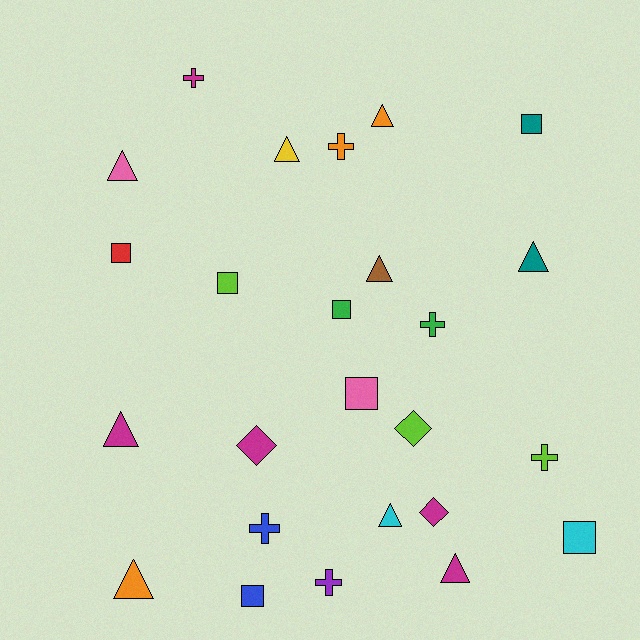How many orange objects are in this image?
There are 3 orange objects.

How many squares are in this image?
There are 7 squares.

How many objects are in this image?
There are 25 objects.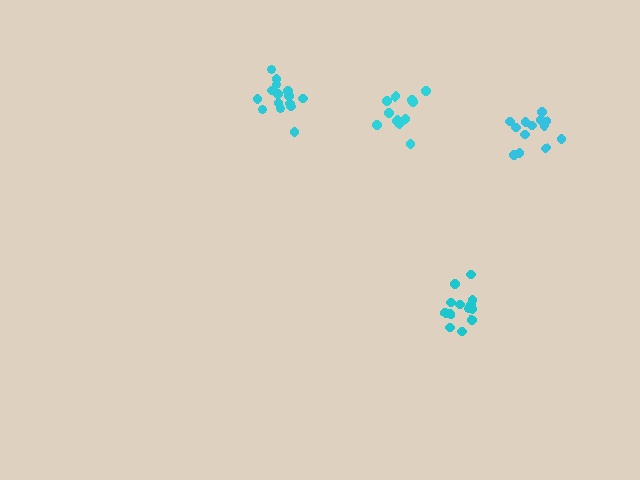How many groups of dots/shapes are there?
There are 4 groups.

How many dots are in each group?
Group 1: 13 dots, Group 2: 13 dots, Group 3: 15 dots, Group 4: 12 dots (53 total).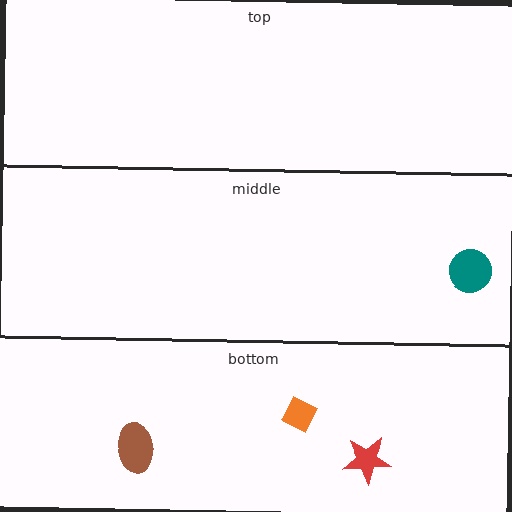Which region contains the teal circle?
The middle region.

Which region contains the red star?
The bottom region.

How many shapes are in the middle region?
1.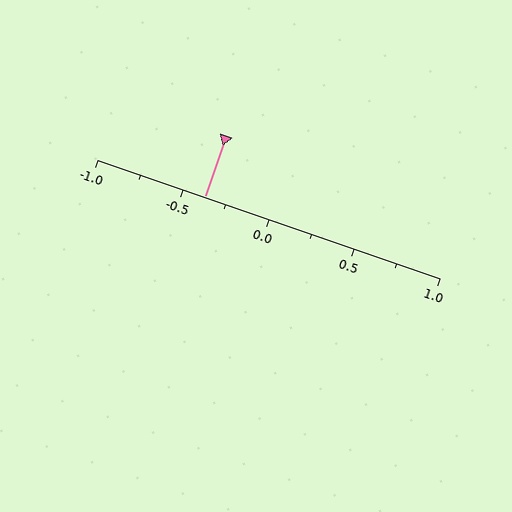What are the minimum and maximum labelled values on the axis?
The axis runs from -1.0 to 1.0.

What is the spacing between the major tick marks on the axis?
The major ticks are spaced 0.5 apart.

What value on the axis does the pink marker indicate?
The marker indicates approximately -0.38.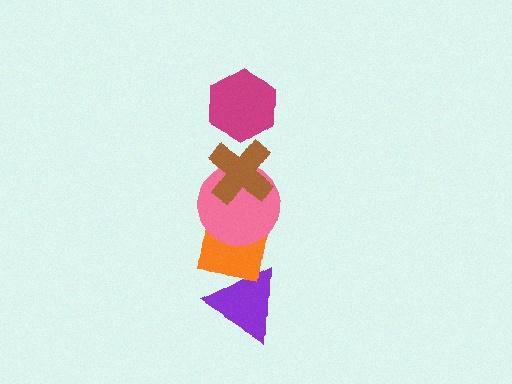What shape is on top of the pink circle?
The brown cross is on top of the pink circle.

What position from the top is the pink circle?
The pink circle is 3rd from the top.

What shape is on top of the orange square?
The pink circle is on top of the orange square.